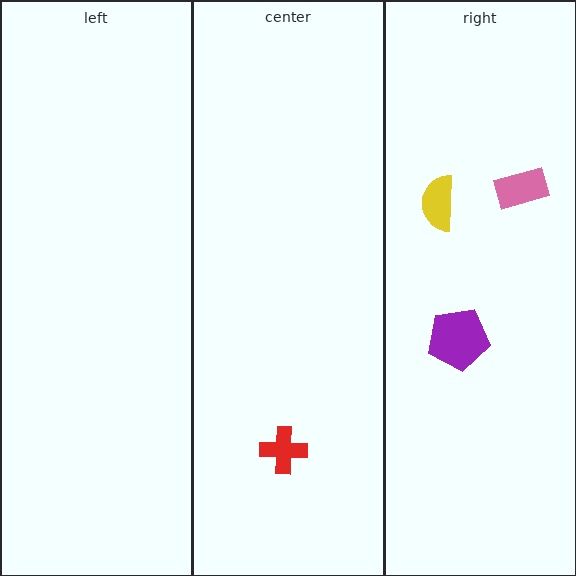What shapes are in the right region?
The pink rectangle, the purple pentagon, the yellow semicircle.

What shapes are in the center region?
The red cross.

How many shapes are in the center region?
1.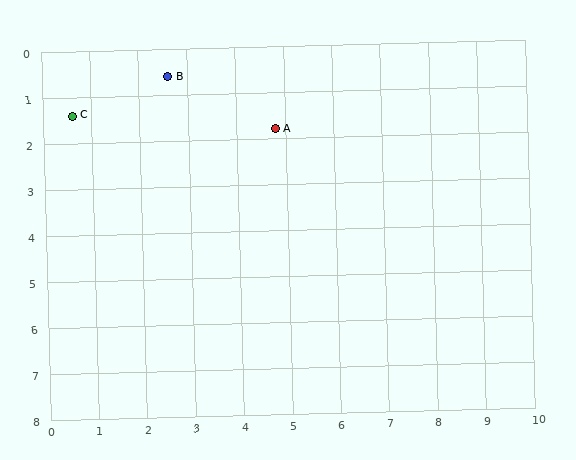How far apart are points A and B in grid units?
Points A and B are about 2.5 grid units apart.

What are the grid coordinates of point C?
Point C is at approximately (0.6, 1.4).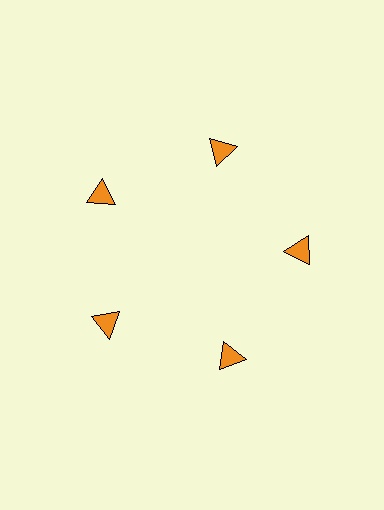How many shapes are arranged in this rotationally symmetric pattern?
There are 5 shapes, arranged in 5 groups of 1.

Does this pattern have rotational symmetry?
Yes, this pattern has 5-fold rotational symmetry. It looks the same after rotating 72 degrees around the center.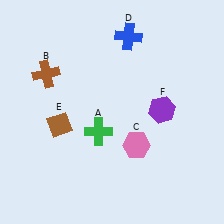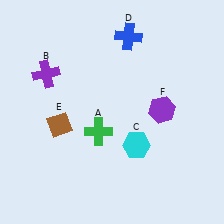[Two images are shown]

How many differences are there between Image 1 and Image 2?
There are 2 differences between the two images.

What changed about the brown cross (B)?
In Image 1, B is brown. In Image 2, it changed to purple.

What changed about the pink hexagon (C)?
In Image 1, C is pink. In Image 2, it changed to cyan.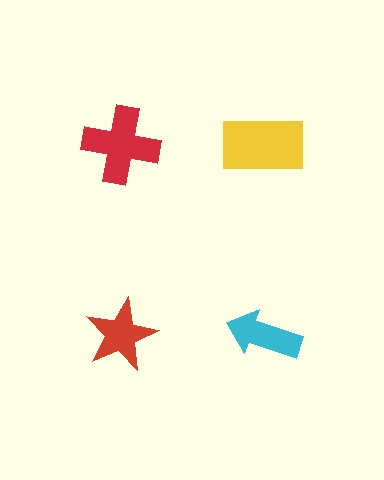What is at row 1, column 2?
A yellow rectangle.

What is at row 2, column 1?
A red star.